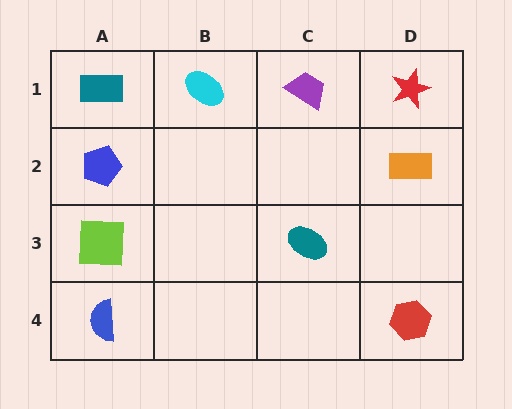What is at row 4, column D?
A red hexagon.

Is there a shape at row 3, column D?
No, that cell is empty.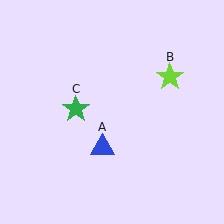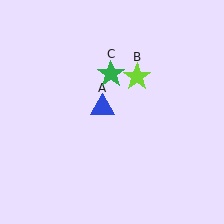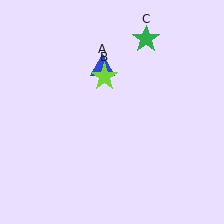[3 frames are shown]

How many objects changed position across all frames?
3 objects changed position: blue triangle (object A), lime star (object B), green star (object C).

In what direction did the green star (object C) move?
The green star (object C) moved up and to the right.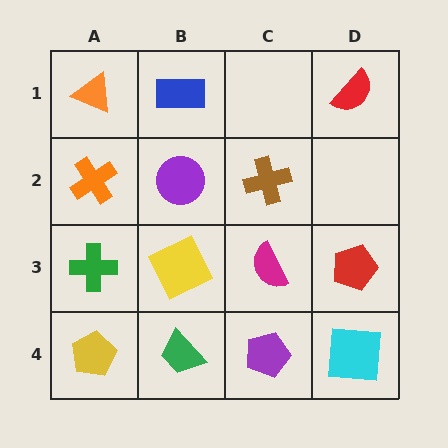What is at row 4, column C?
A purple pentagon.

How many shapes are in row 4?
4 shapes.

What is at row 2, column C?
A brown cross.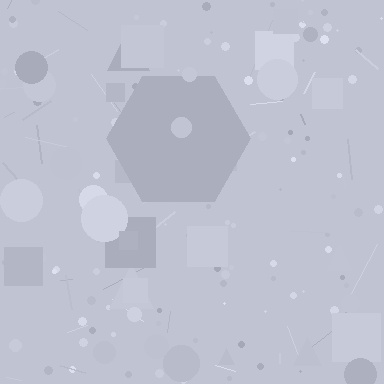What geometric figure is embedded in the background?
A hexagon is embedded in the background.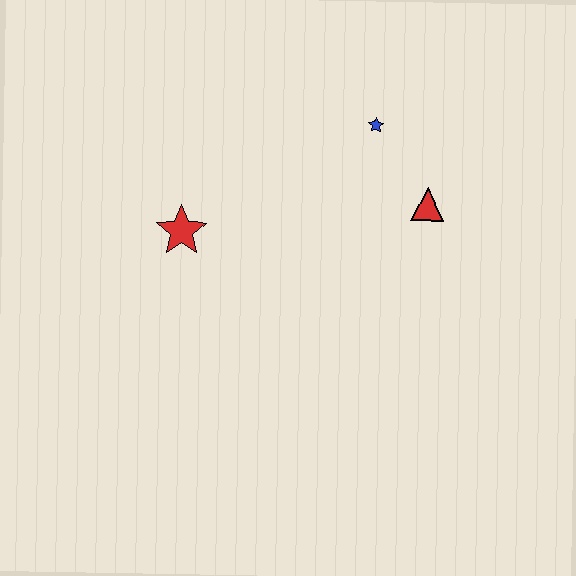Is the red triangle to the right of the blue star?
Yes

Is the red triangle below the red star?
No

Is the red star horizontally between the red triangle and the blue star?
No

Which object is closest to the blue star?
The red triangle is closest to the blue star.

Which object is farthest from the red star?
The red triangle is farthest from the red star.